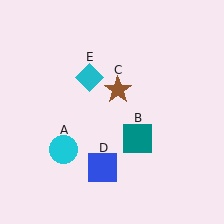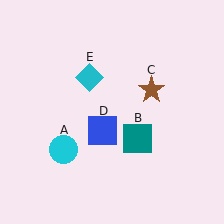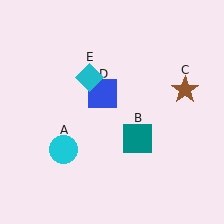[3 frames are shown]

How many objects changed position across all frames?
2 objects changed position: brown star (object C), blue square (object D).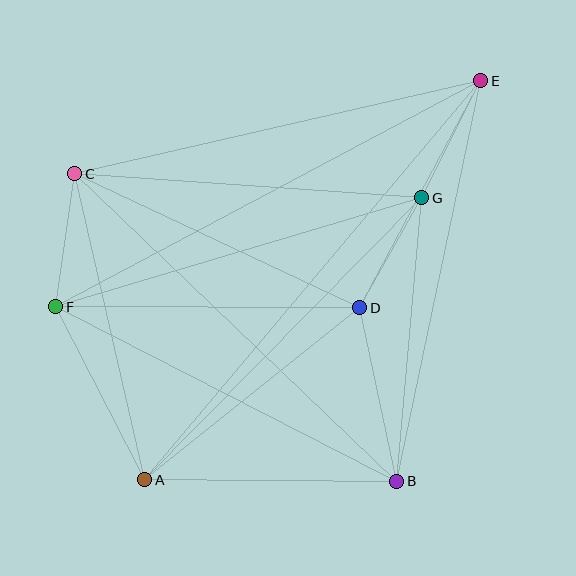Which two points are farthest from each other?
Points A and E are farthest from each other.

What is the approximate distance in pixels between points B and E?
The distance between B and E is approximately 409 pixels.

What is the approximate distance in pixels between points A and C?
The distance between A and C is approximately 314 pixels.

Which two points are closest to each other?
Points D and G are closest to each other.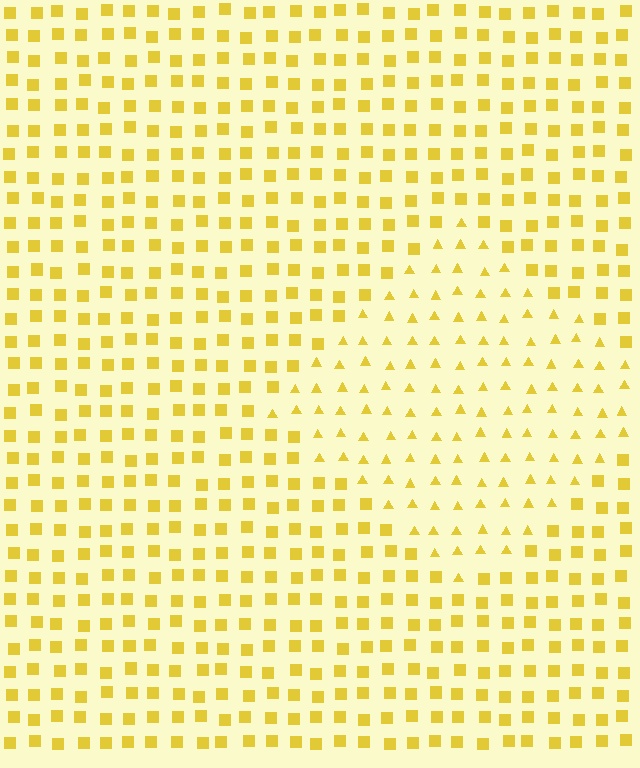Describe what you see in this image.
The image is filled with small yellow elements arranged in a uniform grid. A diamond-shaped region contains triangles, while the surrounding area contains squares. The boundary is defined purely by the change in element shape.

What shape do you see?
I see a diamond.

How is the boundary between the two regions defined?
The boundary is defined by a change in element shape: triangles inside vs. squares outside. All elements share the same color and spacing.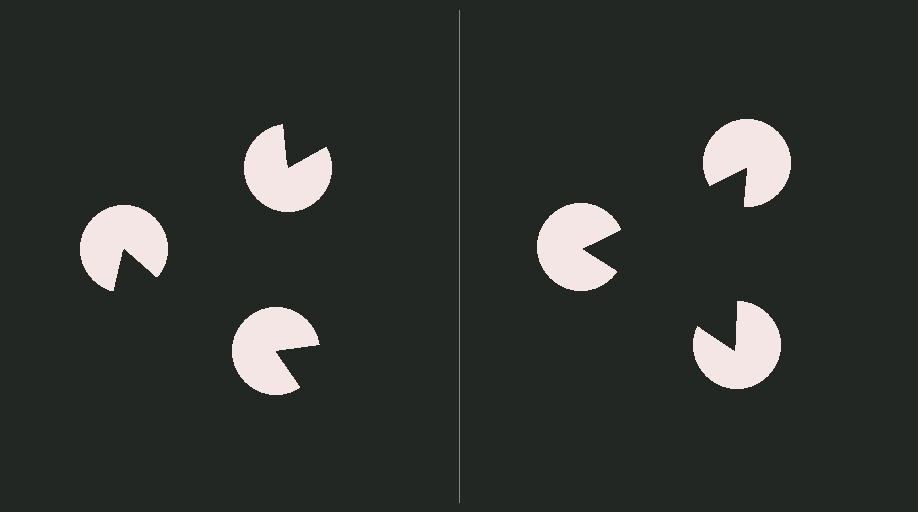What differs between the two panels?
The pac-man discs are positioned identically on both sides; only the wedge orientations differ. On the right they align to a triangle; on the left they are misaligned.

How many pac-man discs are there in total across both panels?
6 — 3 on each side.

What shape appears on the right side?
An illusory triangle.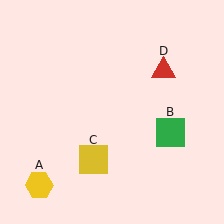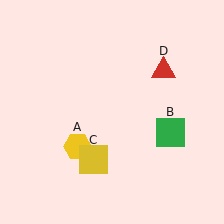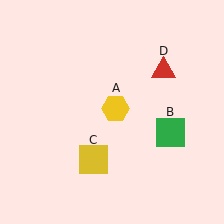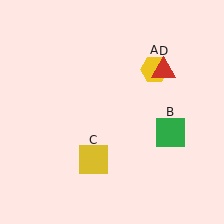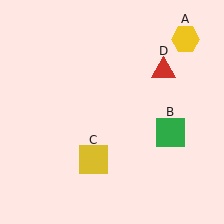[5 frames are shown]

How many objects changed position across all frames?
1 object changed position: yellow hexagon (object A).